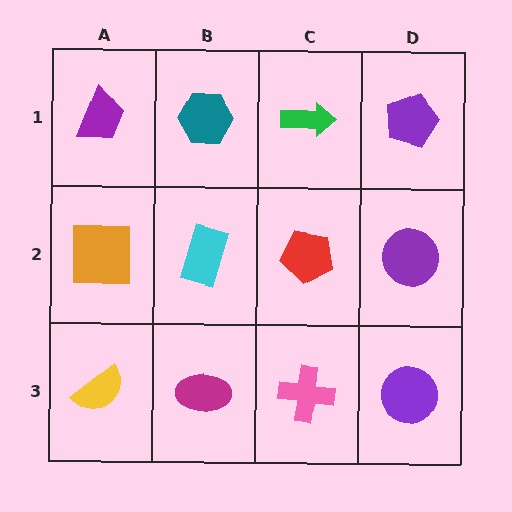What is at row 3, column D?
A purple circle.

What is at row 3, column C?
A pink cross.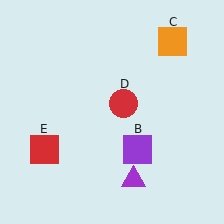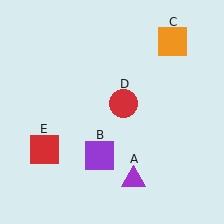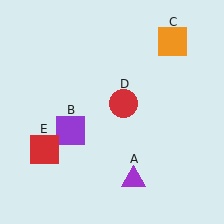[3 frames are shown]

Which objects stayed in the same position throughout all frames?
Purple triangle (object A) and orange square (object C) and red circle (object D) and red square (object E) remained stationary.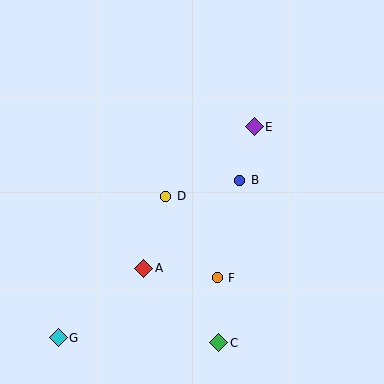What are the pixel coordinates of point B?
Point B is at (240, 180).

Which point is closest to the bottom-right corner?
Point C is closest to the bottom-right corner.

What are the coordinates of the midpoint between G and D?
The midpoint between G and D is at (112, 267).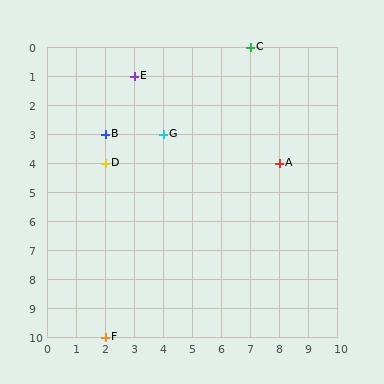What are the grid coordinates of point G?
Point G is at grid coordinates (4, 3).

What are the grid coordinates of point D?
Point D is at grid coordinates (2, 4).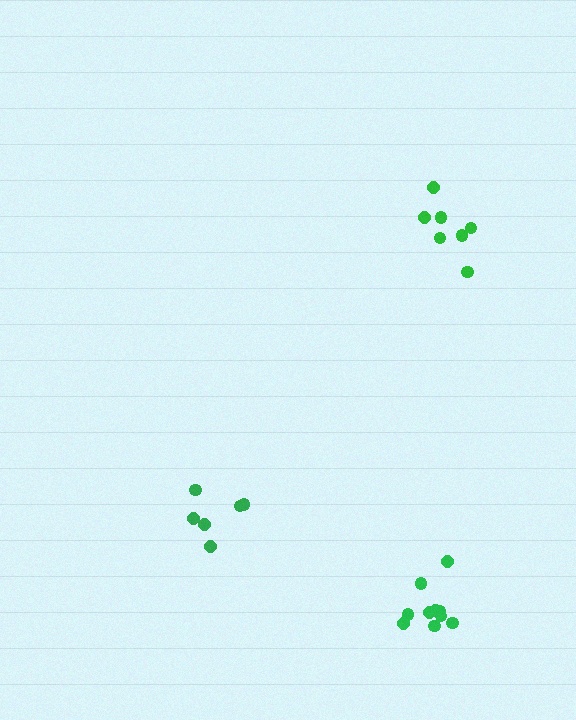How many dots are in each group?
Group 1: 7 dots, Group 2: 6 dots, Group 3: 10 dots (23 total).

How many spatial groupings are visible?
There are 3 spatial groupings.